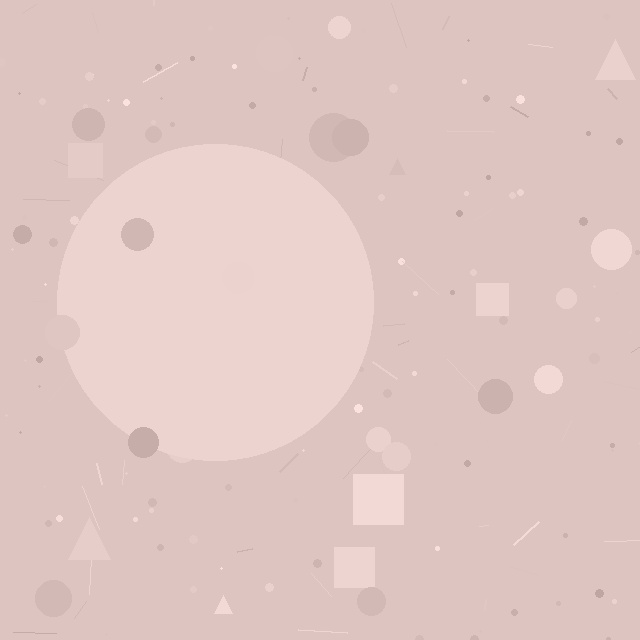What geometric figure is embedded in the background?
A circle is embedded in the background.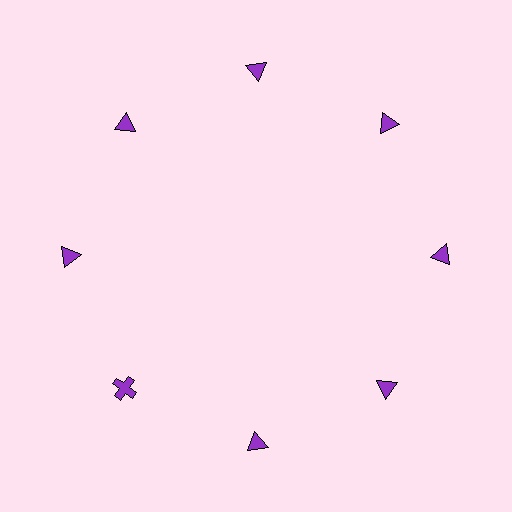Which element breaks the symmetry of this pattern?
The purple cross at roughly the 8 o'clock position breaks the symmetry. All other shapes are purple triangles.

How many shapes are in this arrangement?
There are 8 shapes arranged in a ring pattern.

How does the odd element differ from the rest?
It has a different shape: cross instead of triangle.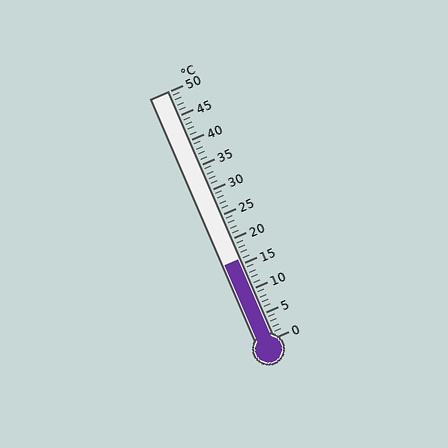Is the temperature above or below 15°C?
The temperature is above 15°C.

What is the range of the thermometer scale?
The thermometer scale ranges from 0°C to 50°C.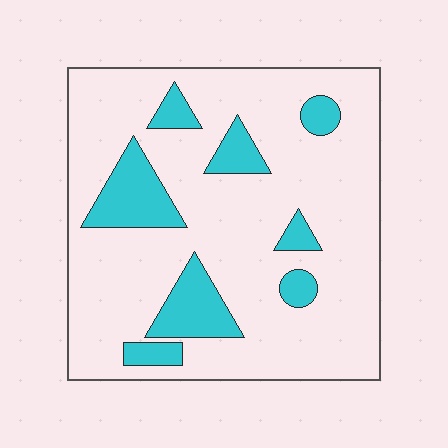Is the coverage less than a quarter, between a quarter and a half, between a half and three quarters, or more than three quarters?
Less than a quarter.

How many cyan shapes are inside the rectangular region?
8.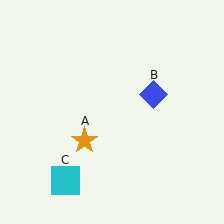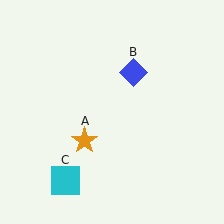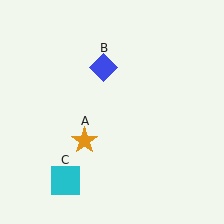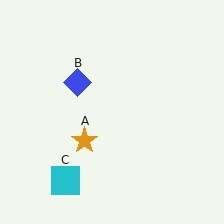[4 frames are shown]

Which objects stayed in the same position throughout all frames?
Orange star (object A) and cyan square (object C) remained stationary.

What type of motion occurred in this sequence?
The blue diamond (object B) rotated counterclockwise around the center of the scene.